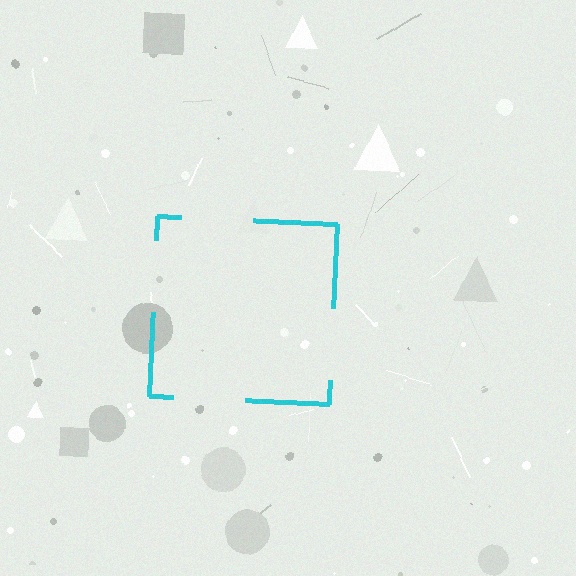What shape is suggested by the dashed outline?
The dashed outline suggests a square.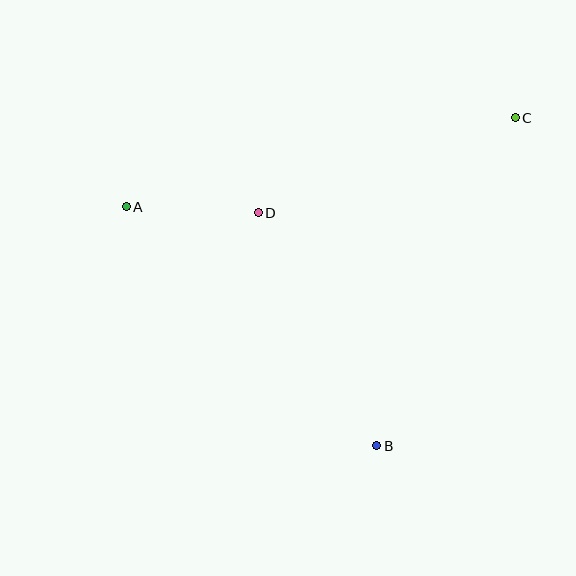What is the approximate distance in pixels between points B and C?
The distance between B and C is approximately 356 pixels.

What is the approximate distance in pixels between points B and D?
The distance between B and D is approximately 262 pixels.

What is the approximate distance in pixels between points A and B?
The distance between A and B is approximately 346 pixels.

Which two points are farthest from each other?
Points A and C are farthest from each other.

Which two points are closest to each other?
Points A and D are closest to each other.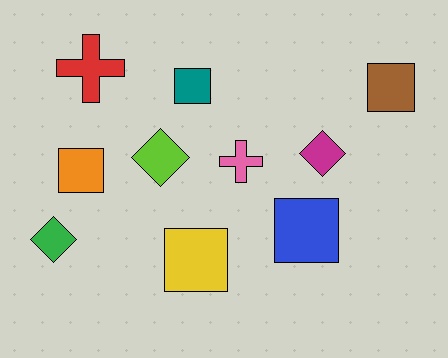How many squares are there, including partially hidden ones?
There are 5 squares.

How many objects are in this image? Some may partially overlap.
There are 10 objects.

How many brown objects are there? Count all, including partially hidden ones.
There is 1 brown object.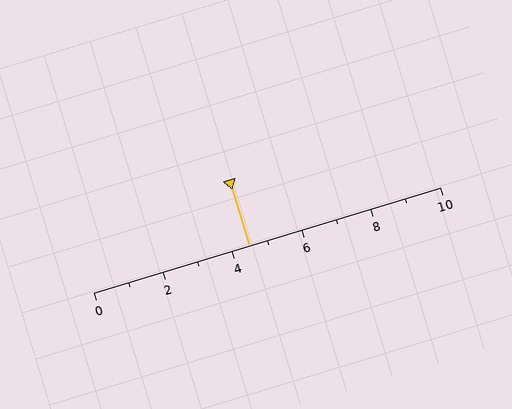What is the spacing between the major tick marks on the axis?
The major ticks are spaced 2 apart.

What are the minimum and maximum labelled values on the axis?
The axis runs from 0 to 10.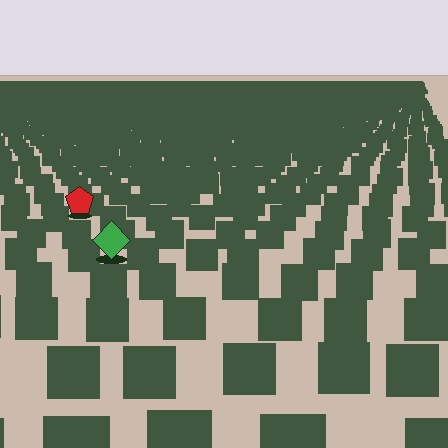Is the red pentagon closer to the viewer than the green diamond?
No. The green diamond is closer — you can tell from the texture gradient: the ground texture is coarser near it.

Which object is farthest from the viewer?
The red pentagon is farthest from the viewer. It appears smaller and the ground texture around it is denser.